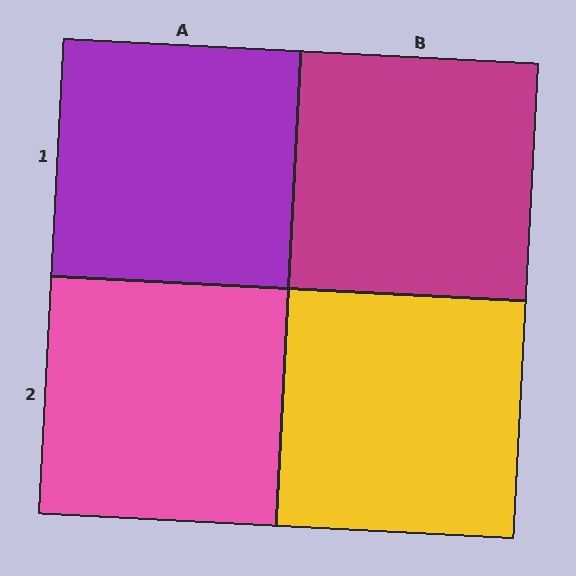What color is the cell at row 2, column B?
Yellow.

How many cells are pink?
1 cell is pink.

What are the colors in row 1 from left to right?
Purple, magenta.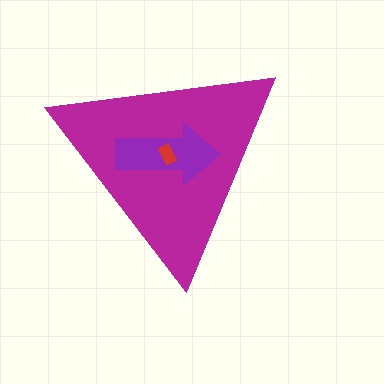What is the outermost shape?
The magenta triangle.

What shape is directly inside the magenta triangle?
The purple arrow.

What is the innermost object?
The red rectangle.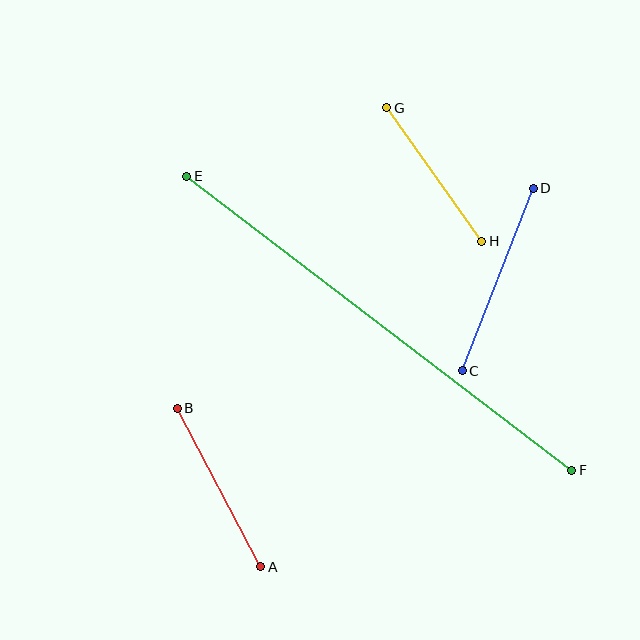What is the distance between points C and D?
The distance is approximately 196 pixels.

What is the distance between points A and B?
The distance is approximately 179 pixels.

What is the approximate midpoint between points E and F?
The midpoint is at approximately (379, 323) pixels.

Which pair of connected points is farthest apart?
Points E and F are farthest apart.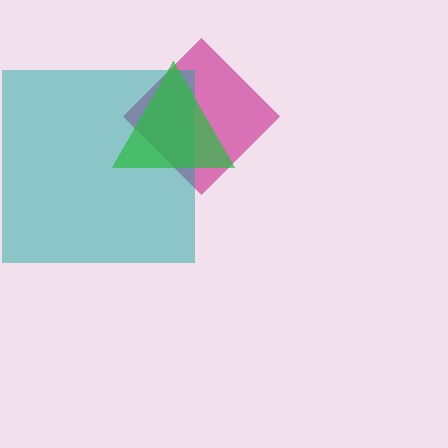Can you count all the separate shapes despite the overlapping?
Yes, there are 3 separate shapes.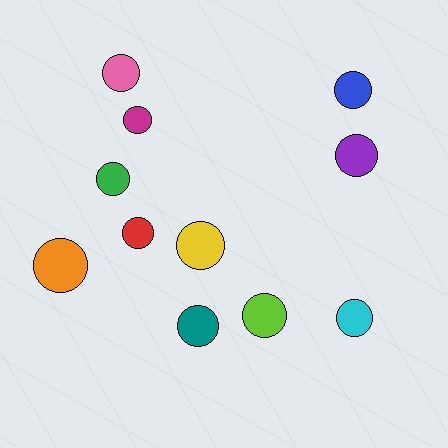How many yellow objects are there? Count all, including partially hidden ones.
There is 1 yellow object.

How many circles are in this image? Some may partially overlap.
There are 11 circles.